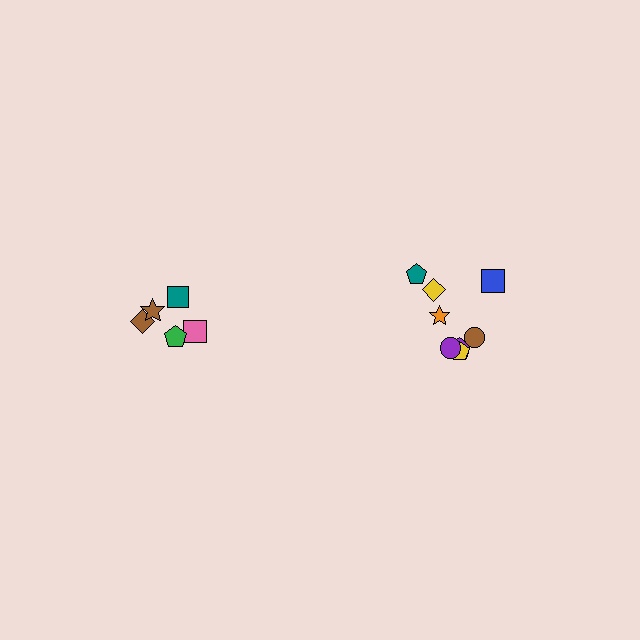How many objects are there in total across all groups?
There are 13 objects.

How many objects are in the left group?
There are 5 objects.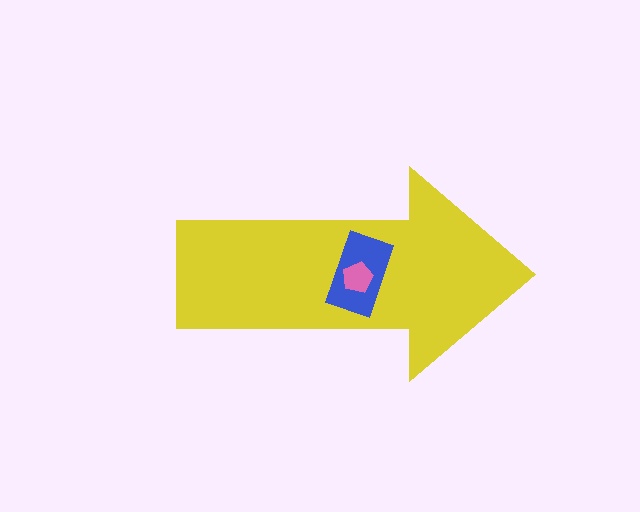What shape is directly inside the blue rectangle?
The pink pentagon.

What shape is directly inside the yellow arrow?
The blue rectangle.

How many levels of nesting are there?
3.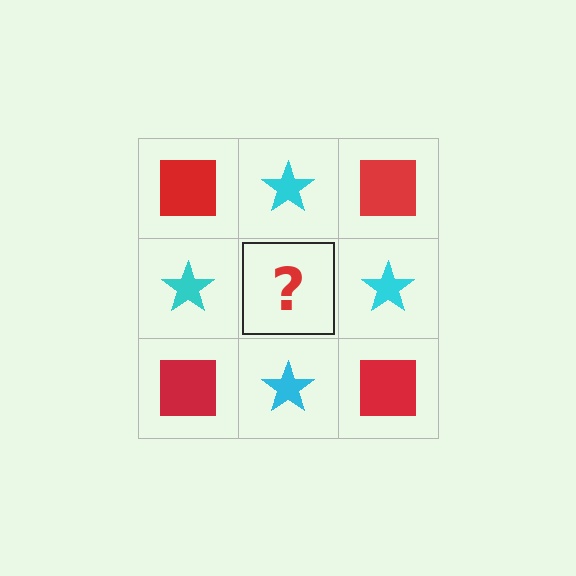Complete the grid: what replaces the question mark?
The question mark should be replaced with a red square.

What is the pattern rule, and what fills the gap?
The rule is that it alternates red square and cyan star in a checkerboard pattern. The gap should be filled with a red square.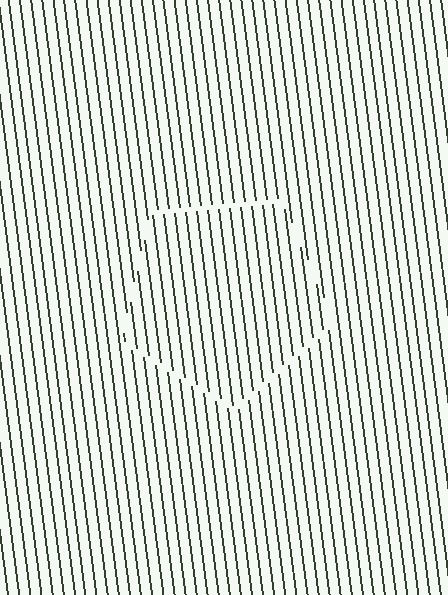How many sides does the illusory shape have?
5 sides — the line-ends trace a pentagon.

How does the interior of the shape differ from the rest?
The interior of the shape contains the same grating, shifted by half a period — the contour is defined by the phase discontinuity where line-ends from the inner and outer gratings abut.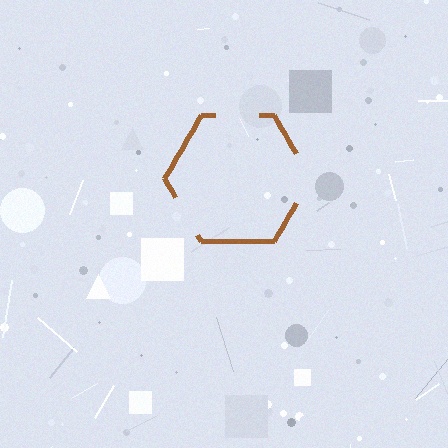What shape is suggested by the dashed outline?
The dashed outline suggests a hexagon.